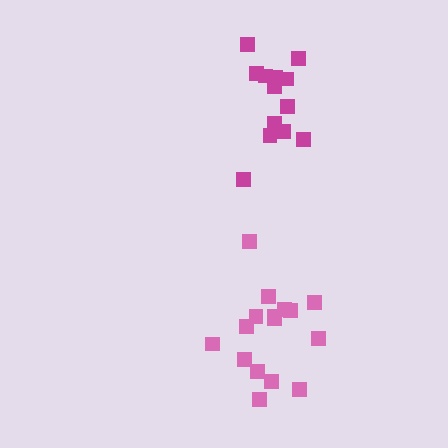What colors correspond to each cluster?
The clusters are colored: pink, magenta.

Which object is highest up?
The magenta cluster is topmost.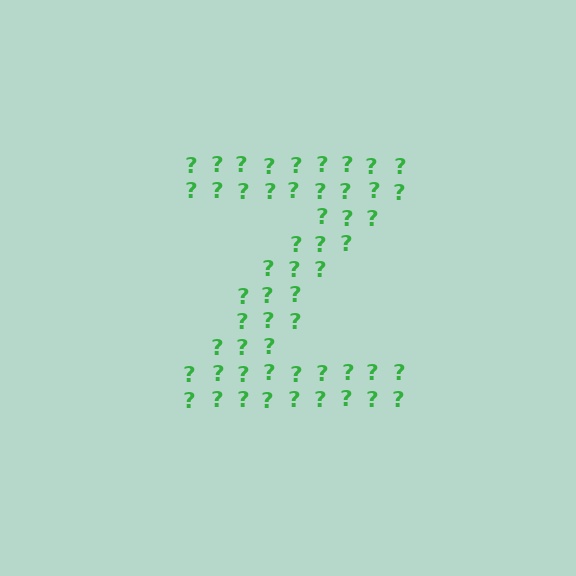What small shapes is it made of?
It is made of small question marks.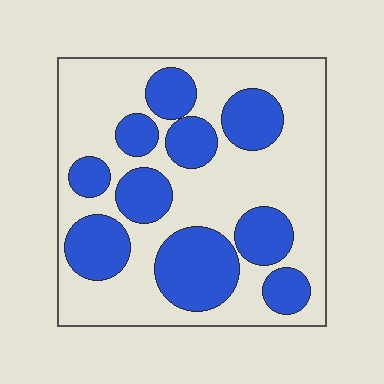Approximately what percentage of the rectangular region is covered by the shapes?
Approximately 35%.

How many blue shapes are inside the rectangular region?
10.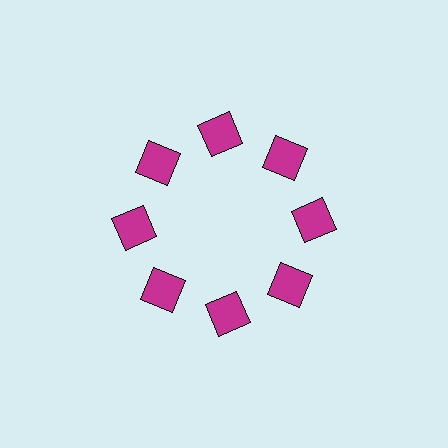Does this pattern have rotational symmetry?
Yes, this pattern has 8-fold rotational symmetry. It looks the same after rotating 45 degrees around the center.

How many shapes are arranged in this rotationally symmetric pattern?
There are 8 shapes, arranged in 8 groups of 1.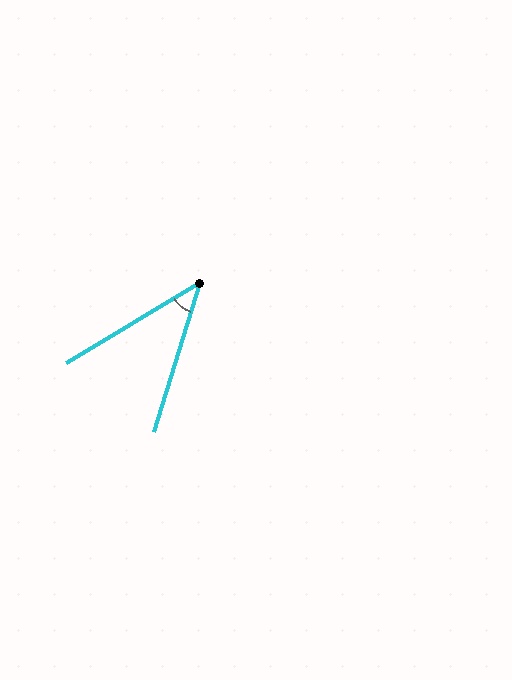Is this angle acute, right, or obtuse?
It is acute.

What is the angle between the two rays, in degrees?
Approximately 42 degrees.